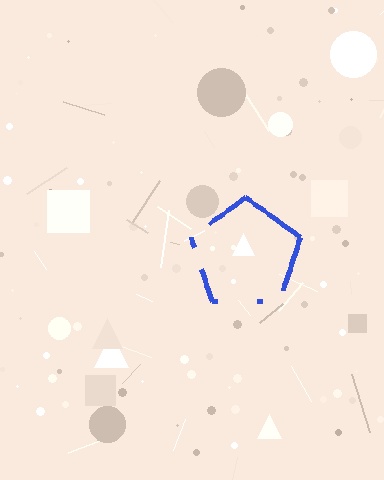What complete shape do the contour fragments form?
The contour fragments form a pentagon.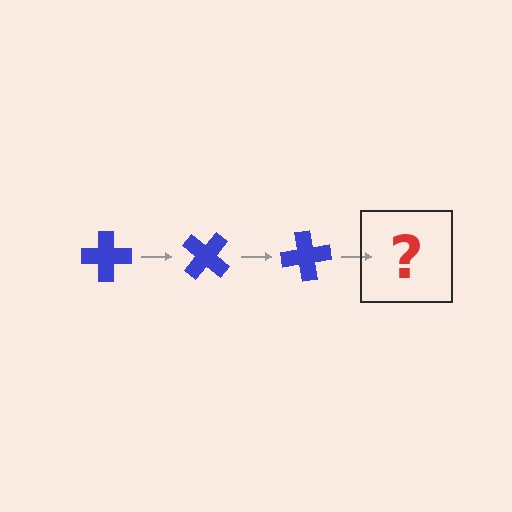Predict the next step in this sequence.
The next step is a blue cross rotated 120 degrees.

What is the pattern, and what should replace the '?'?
The pattern is that the cross rotates 40 degrees each step. The '?' should be a blue cross rotated 120 degrees.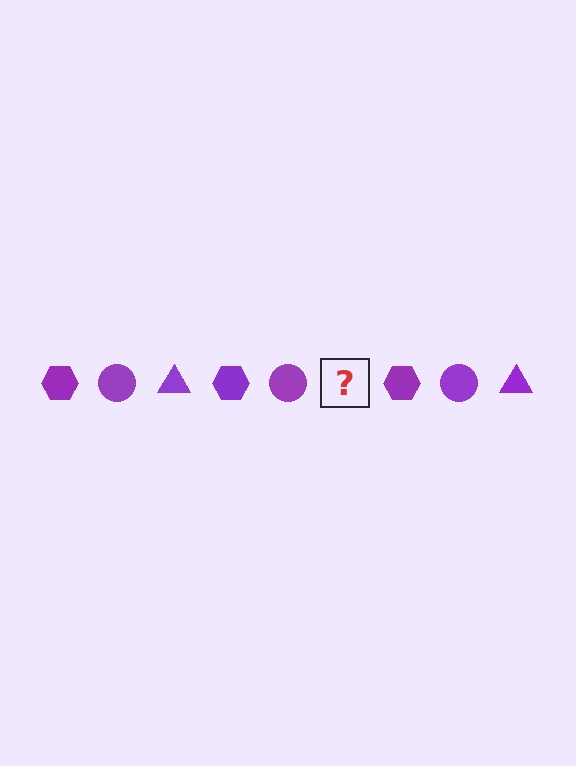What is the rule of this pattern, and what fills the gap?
The rule is that the pattern cycles through hexagon, circle, triangle shapes in purple. The gap should be filled with a purple triangle.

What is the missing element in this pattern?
The missing element is a purple triangle.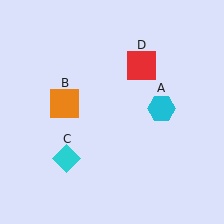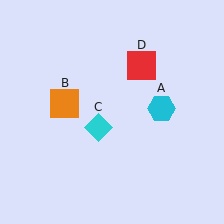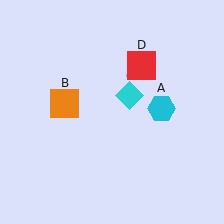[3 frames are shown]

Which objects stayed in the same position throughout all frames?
Cyan hexagon (object A) and orange square (object B) and red square (object D) remained stationary.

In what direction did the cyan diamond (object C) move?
The cyan diamond (object C) moved up and to the right.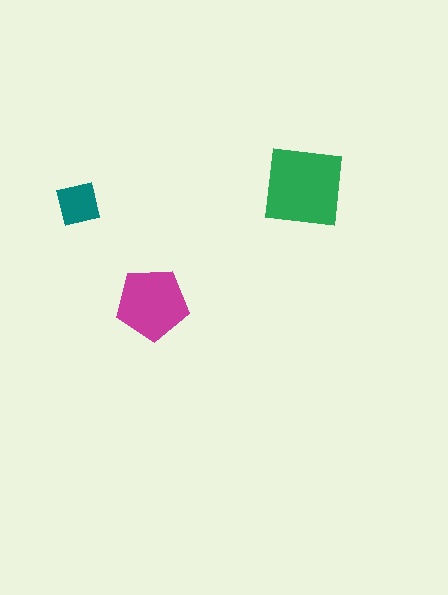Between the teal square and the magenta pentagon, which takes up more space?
The magenta pentagon.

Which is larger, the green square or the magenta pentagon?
The green square.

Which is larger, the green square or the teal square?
The green square.